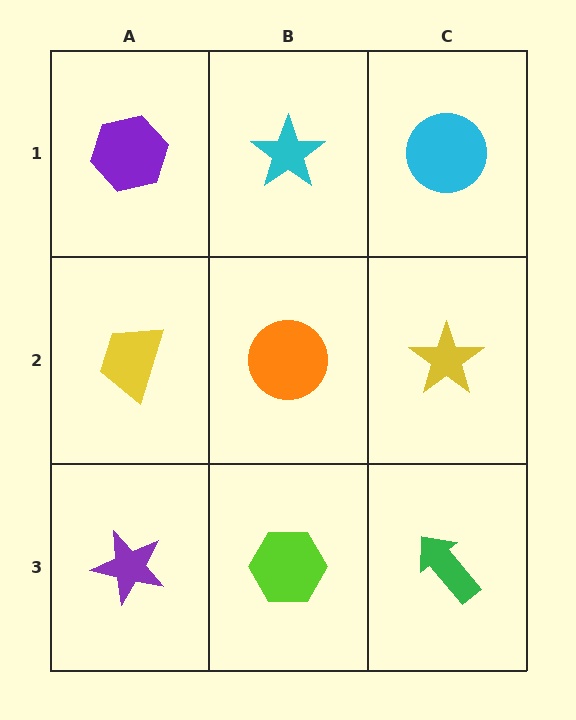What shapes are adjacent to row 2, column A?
A purple hexagon (row 1, column A), a purple star (row 3, column A), an orange circle (row 2, column B).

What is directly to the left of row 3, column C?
A lime hexagon.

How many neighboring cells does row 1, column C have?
2.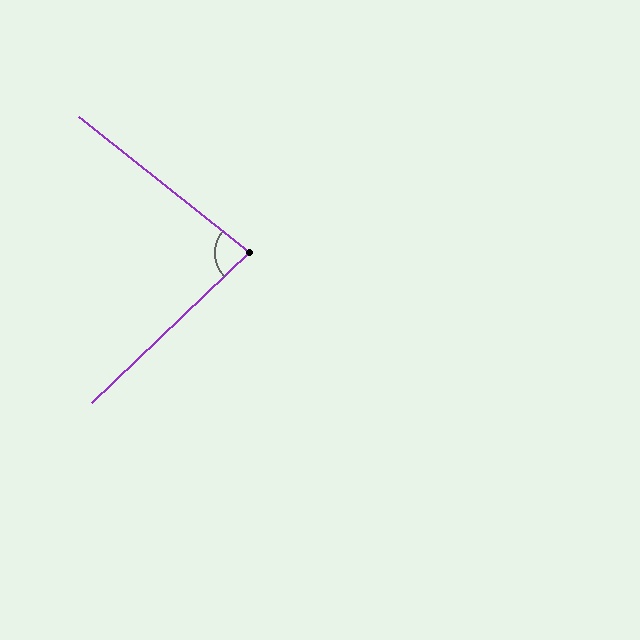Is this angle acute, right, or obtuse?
It is acute.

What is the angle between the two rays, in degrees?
Approximately 82 degrees.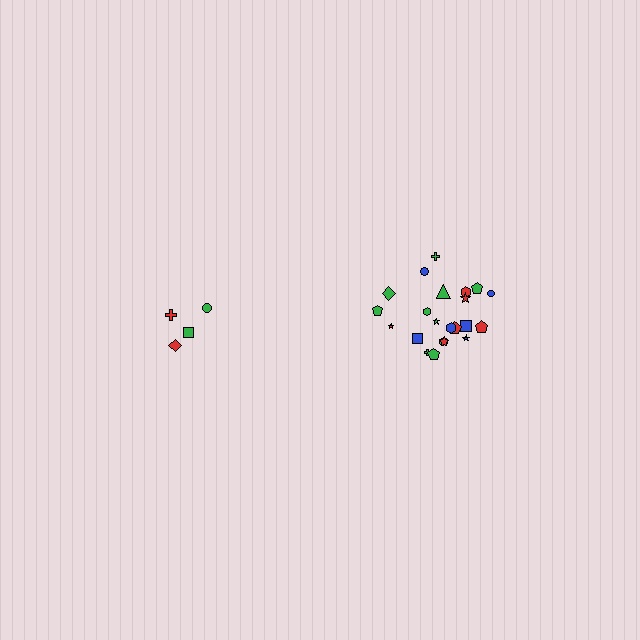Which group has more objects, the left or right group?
The right group.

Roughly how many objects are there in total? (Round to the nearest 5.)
Roughly 25 objects in total.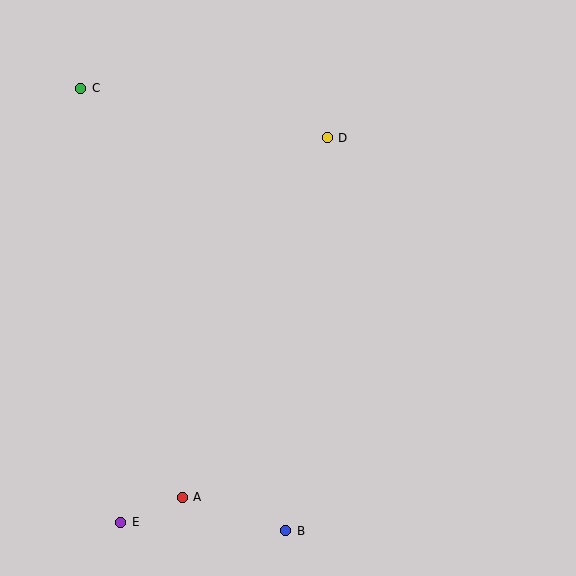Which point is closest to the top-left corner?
Point C is closest to the top-left corner.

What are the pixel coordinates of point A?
Point A is at (182, 497).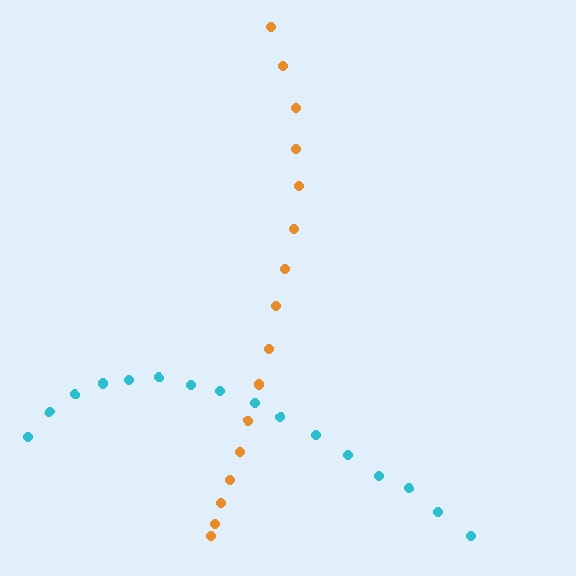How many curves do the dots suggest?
There are 2 distinct paths.